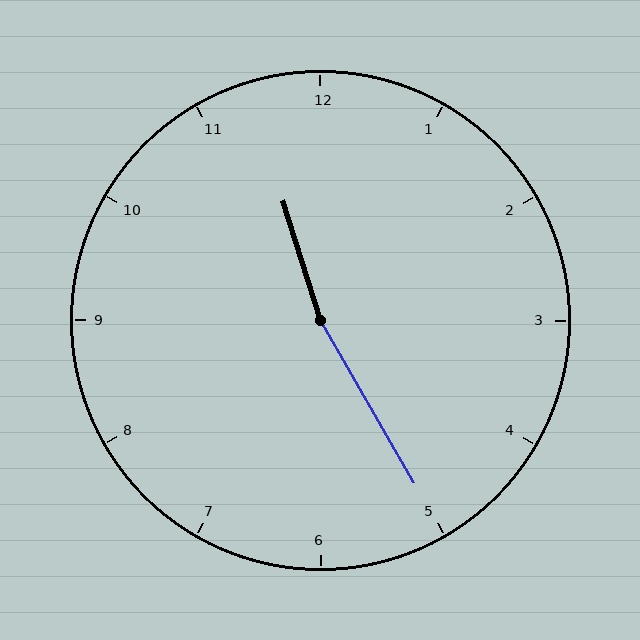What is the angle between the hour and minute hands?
Approximately 168 degrees.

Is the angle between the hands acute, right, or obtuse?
It is obtuse.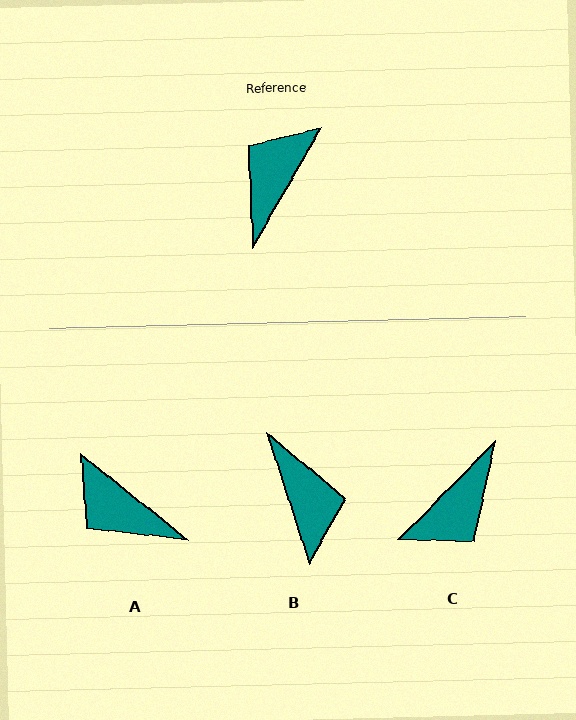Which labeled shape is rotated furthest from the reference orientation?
C, about 165 degrees away.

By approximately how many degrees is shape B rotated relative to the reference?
Approximately 132 degrees clockwise.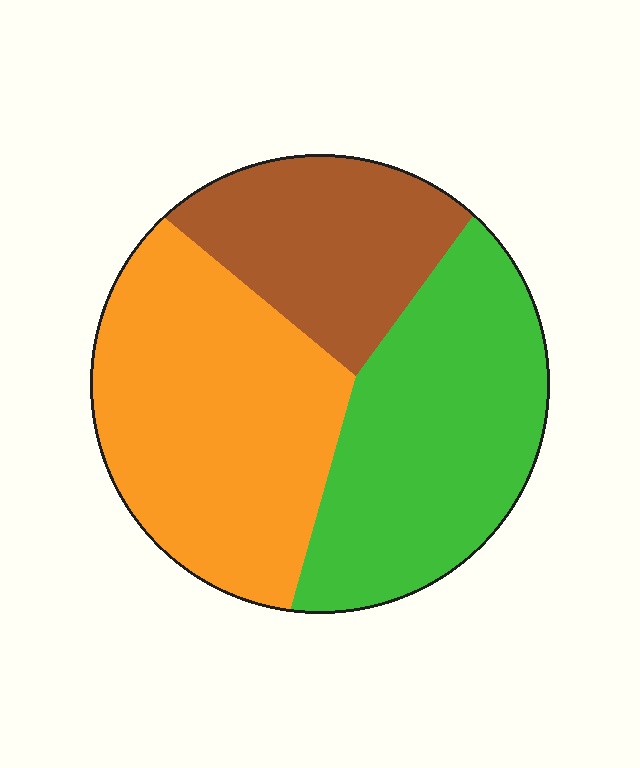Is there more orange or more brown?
Orange.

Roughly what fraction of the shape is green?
Green covers around 35% of the shape.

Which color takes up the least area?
Brown, at roughly 25%.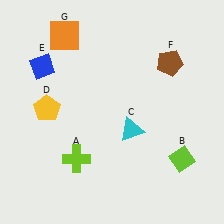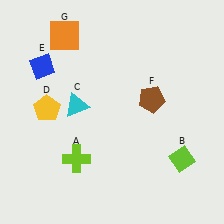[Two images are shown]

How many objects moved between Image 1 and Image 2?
2 objects moved between the two images.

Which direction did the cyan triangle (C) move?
The cyan triangle (C) moved left.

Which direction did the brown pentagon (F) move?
The brown pentagon (F) moved down.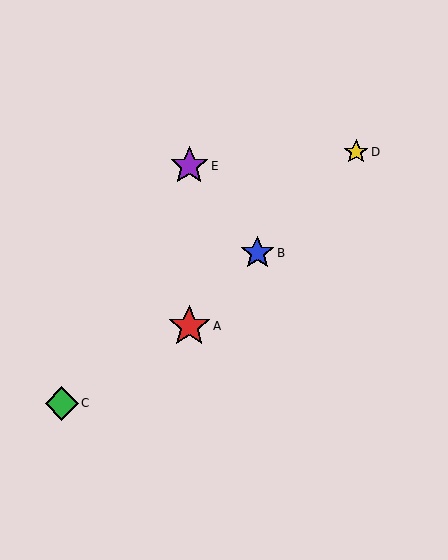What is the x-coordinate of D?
Object D is at x≈356.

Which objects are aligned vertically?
Objects A, E are aligned vertically.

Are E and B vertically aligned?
No, E is at x≈189 and B is at x≈257.